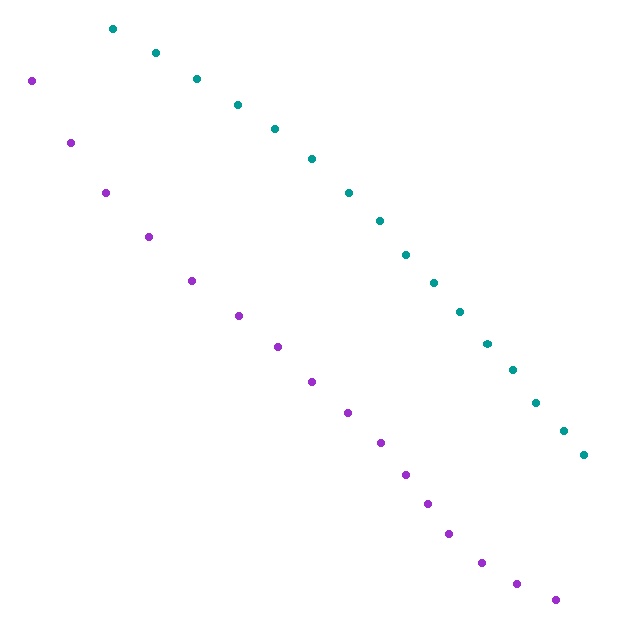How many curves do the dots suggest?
There are 2 distinct paths.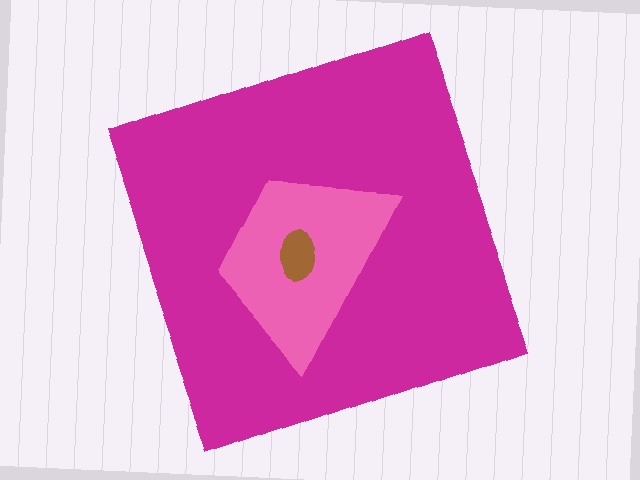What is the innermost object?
The brown ellipse.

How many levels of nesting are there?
3.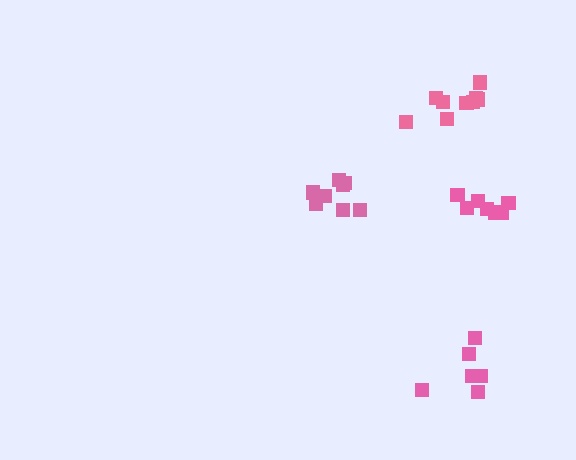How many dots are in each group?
Group 1: 9 dots, Group 2: 7 dots, Group 3: 8 dots, Group 4: 6 dots (30 total).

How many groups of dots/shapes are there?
There are 4 groups.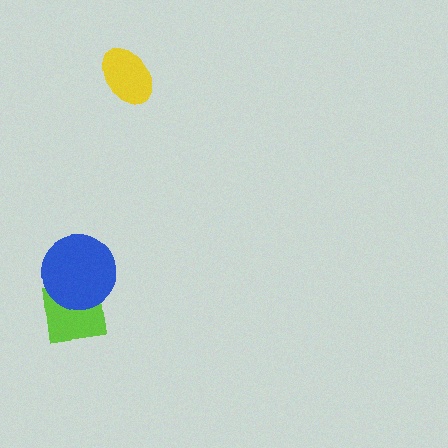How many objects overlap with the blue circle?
1 object overlaps with the blue circle.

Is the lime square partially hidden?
Yes, it is partially covered by another shape.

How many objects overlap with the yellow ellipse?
0 objects overlap with the yellow ellipse.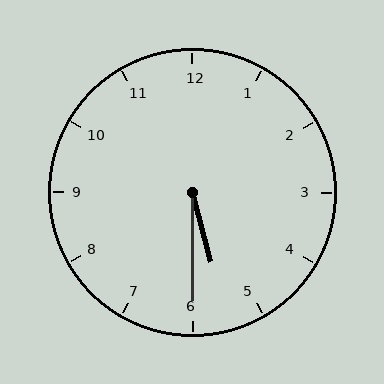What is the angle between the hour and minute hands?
Approximately 15 degrees.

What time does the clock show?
5:30.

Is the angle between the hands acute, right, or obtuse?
It is acute.